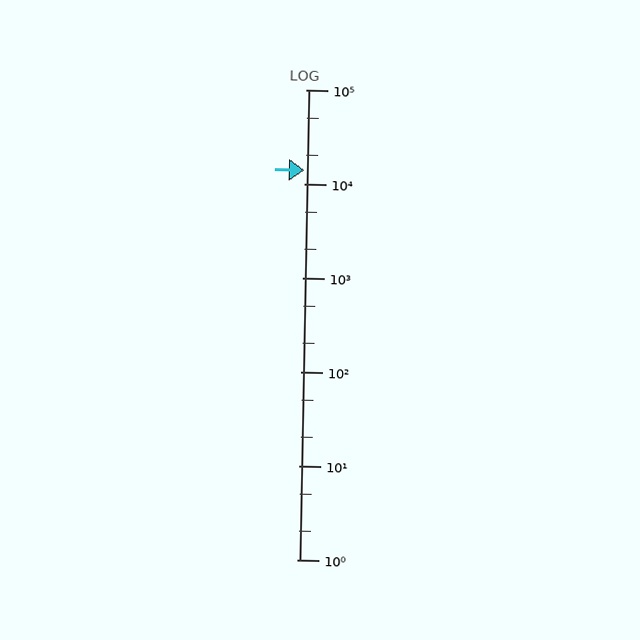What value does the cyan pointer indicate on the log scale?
The pointer indicates approximately 14000.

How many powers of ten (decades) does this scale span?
The scale spans 5 decades, from 1 to 100000.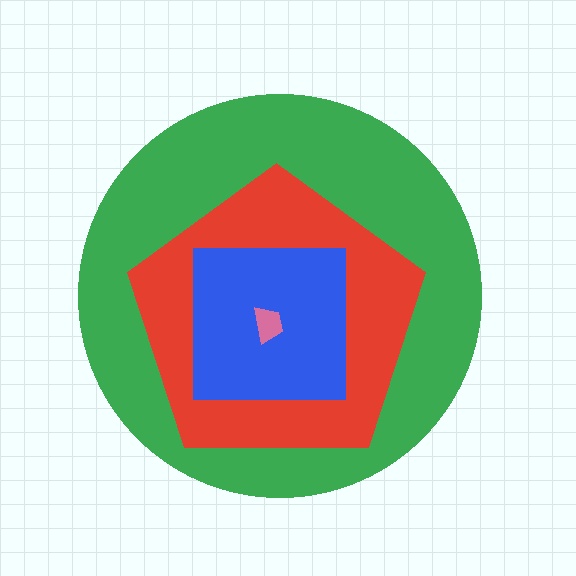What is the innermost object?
The pink trapezoid.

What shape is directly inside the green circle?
The red pentagon.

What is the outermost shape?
The green circle.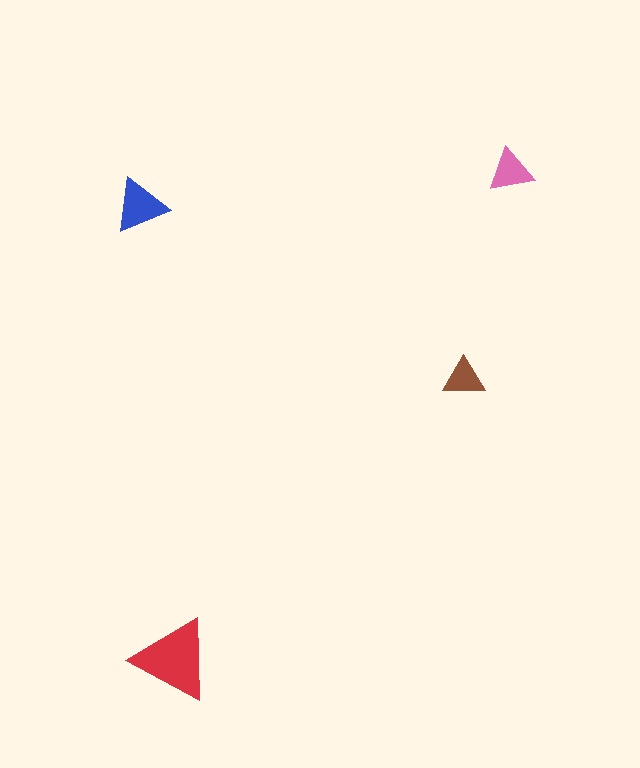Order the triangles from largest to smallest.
the red one, the blue one, the pink one, the brown one.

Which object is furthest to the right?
The pink triangle is rightmost.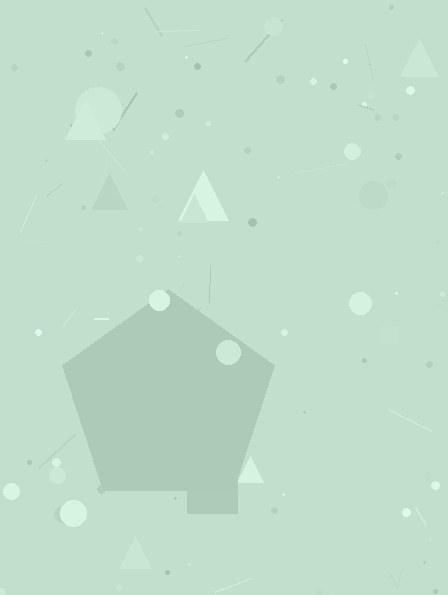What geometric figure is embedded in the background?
A pentagon is embedded in the background.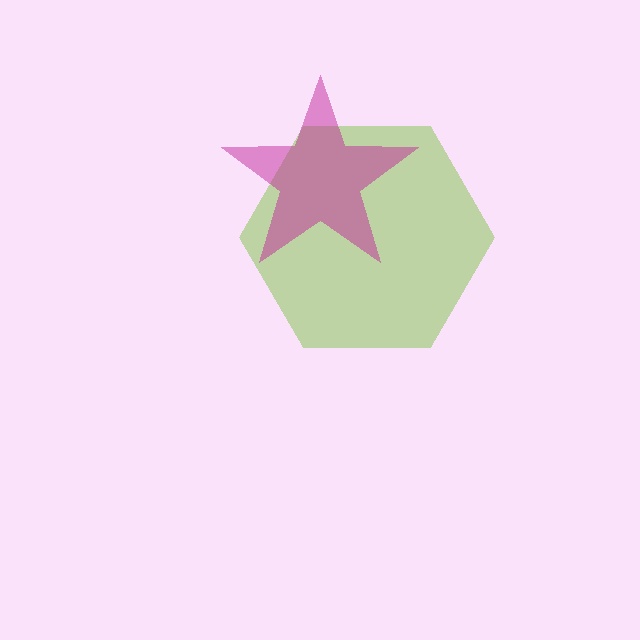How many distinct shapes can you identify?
There are 2 distinct shapes: a lime hexagon, a magenta star.